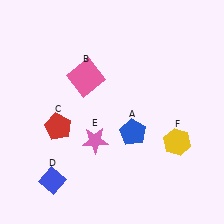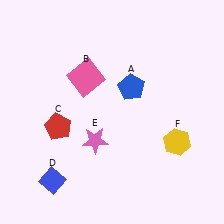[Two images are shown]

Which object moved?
The blue pentagon (A) moved up.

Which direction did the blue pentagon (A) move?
The blue pentagon (A) moved up.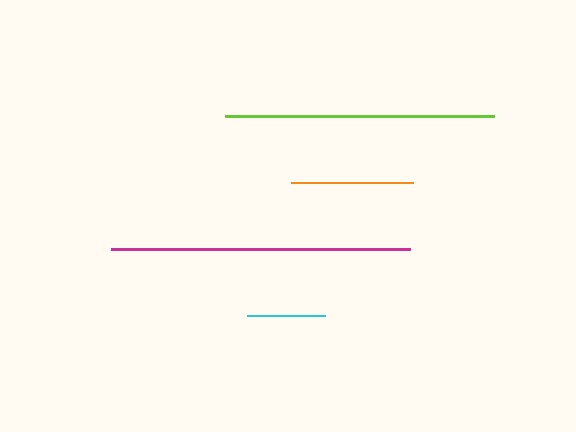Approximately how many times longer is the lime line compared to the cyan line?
The lime line is approximately 3.5 times the length of the cyan line.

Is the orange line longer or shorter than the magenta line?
The magenta line is longer than the orange line.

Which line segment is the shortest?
The cyan line is the shortest at approximately 77 pixels.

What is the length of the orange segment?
The orange segment is approximately 122 pixels long.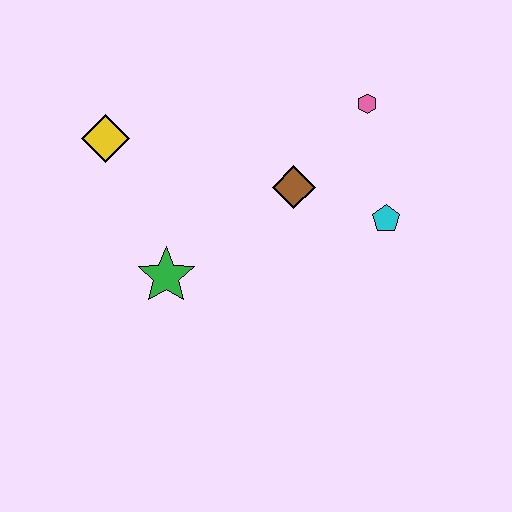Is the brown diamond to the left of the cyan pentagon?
Yes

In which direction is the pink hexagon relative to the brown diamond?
The pink hexagon is above the brown diamond.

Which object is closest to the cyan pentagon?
The brown diamond is closest to the cyan pentagon.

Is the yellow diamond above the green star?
Yes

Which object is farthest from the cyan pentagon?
The yellow diamond is farthest from the cyan pentagon.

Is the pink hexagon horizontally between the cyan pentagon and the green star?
Yes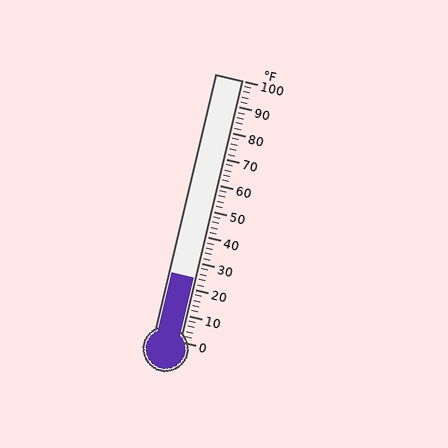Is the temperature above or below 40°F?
The temperature is below 40°F.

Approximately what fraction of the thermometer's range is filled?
The thermometer is filled to approximately 25% of its range.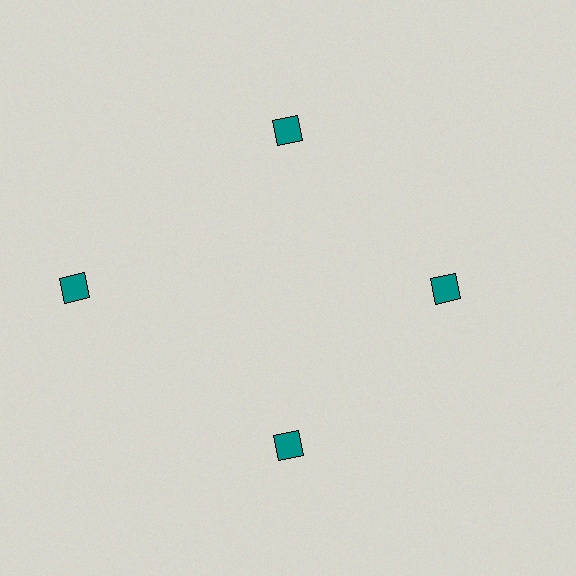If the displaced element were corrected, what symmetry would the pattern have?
It would have 4-fold rotational symmetry — the pattern would map onto itself every 90 degrees.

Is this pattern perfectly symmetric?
No. The 4 teal diamonds are arranged in a ring, but one element near the 9 o'clock position is pushed outward from the center, breaking the 4-fold rotational symmetry.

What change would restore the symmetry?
The symmetry would be restored by moving it inward, back onto the ring so that all 4 diamonds sit at equal angles and equal distance from the center.